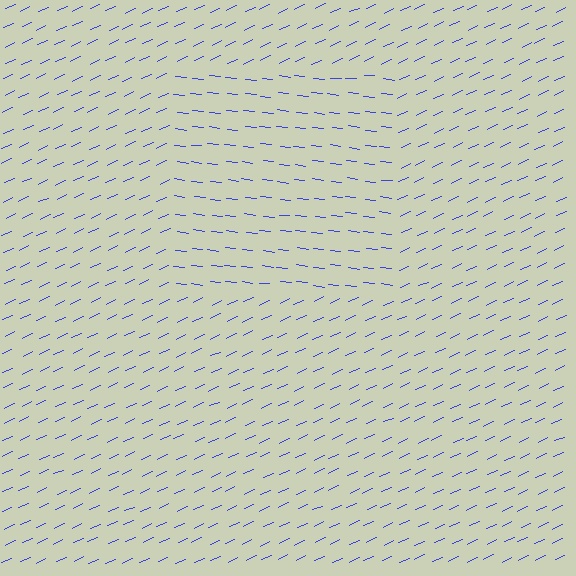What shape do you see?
I see a rectangle.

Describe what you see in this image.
The image is filled with small blue line segments. A rectangle region in the image has lines oriented differently from the surrounding lines, creating a visible texture boundary.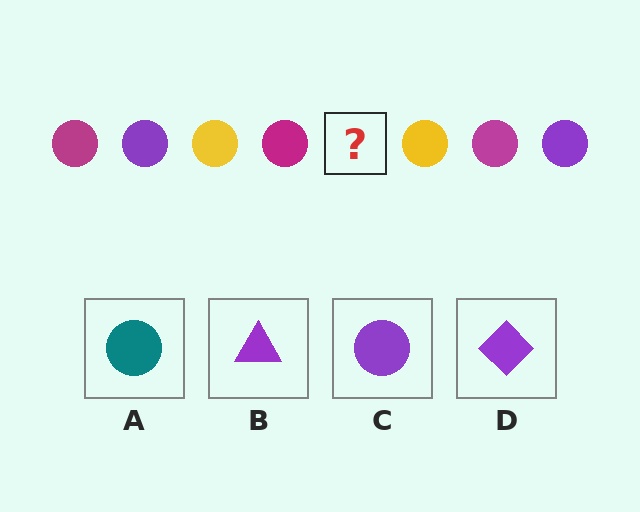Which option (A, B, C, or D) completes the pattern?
C.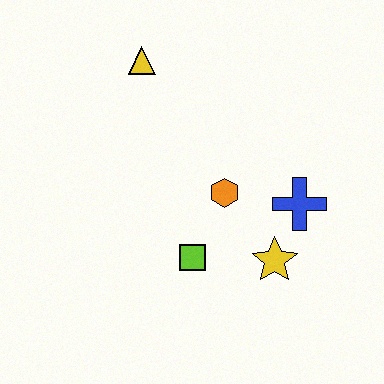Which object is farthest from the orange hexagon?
The yellow triangle is farthest from the orange hexagon.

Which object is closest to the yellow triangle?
The orange hexagon is closest to the yellow triangle.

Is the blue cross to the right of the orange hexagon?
Yes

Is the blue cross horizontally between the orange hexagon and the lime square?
No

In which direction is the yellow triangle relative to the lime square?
The yellow triangle is above the lime square.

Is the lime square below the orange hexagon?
Yes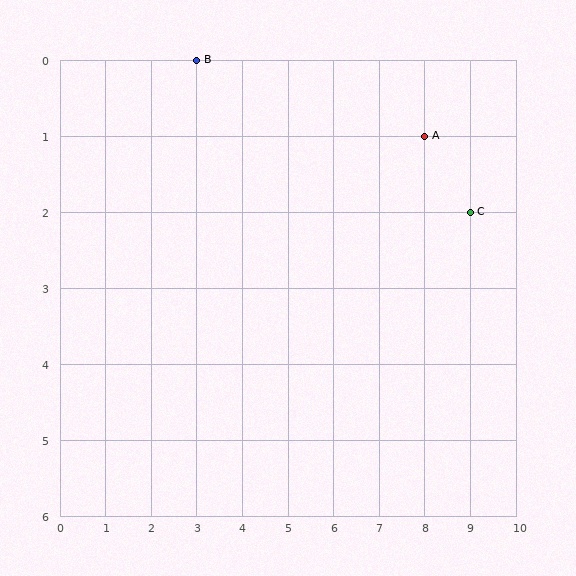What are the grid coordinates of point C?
Point C is at grid coordinates (9, 2).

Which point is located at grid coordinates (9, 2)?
Point C is at (9, 2).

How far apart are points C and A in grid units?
Points C and A are 1 column and 1 row apart (about 1.4 grid units diagonally).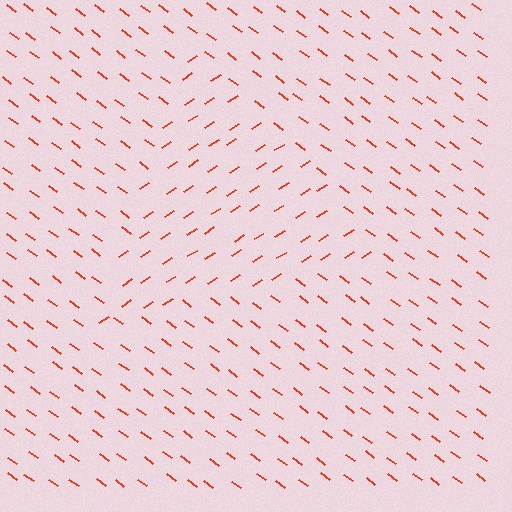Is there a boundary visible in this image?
Yes, there is a texture boundary formed by a change in line orientation.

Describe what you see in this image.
The image is filled with small red line segments. A triangle region in the image has lines oriented differently from the surrounding lines, creating a visible texture boundary.